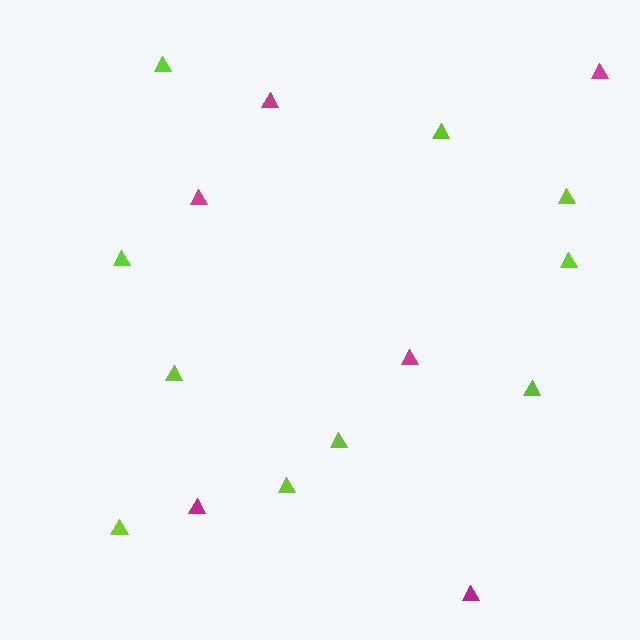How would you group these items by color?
There are 2 groups: one group of lime triangles (10) and one group of magenta triangles (6).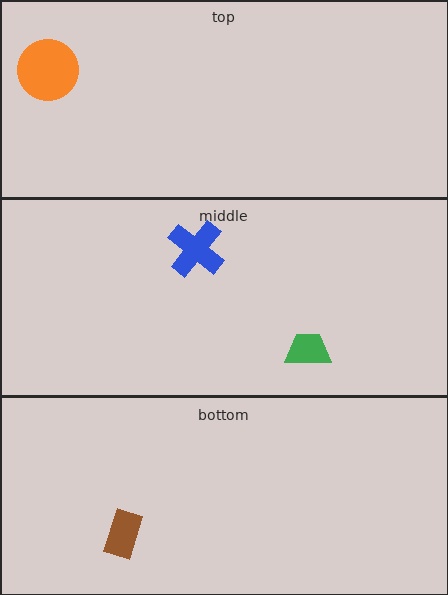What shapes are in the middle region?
The blue cross, the green trapezoid.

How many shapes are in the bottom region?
1.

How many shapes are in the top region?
1.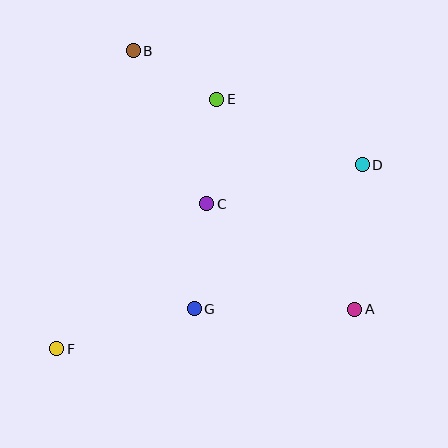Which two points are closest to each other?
Points B and E are closest to each other.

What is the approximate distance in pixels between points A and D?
The distance between A and D is approximately 145 pixels.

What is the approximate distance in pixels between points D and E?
The distance between D and E is approximately 159 pixels.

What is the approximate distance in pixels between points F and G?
The distance between F and G is approximately 143 pixels.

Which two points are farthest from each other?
Points D and F are farthest from each other.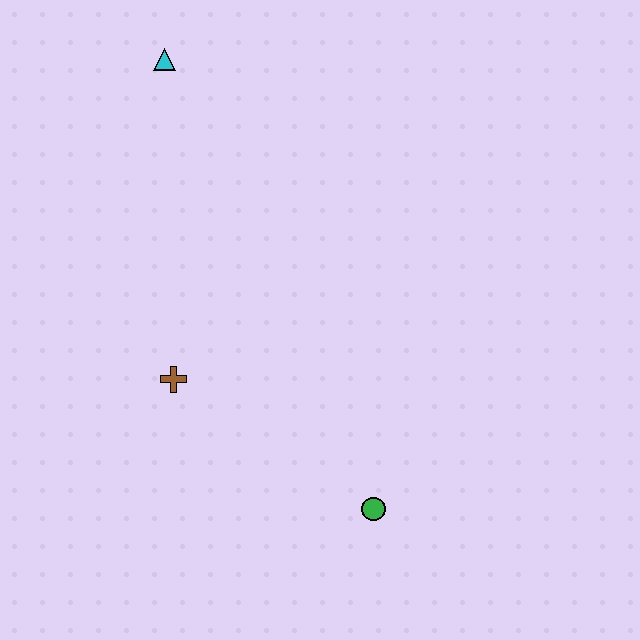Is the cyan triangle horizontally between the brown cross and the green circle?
No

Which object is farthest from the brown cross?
The cyan triangle is farthest from the brown cross.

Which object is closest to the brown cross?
The green circle is closest to the brown cross.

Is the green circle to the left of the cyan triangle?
No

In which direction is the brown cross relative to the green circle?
The brown cross is to the left of the green circle.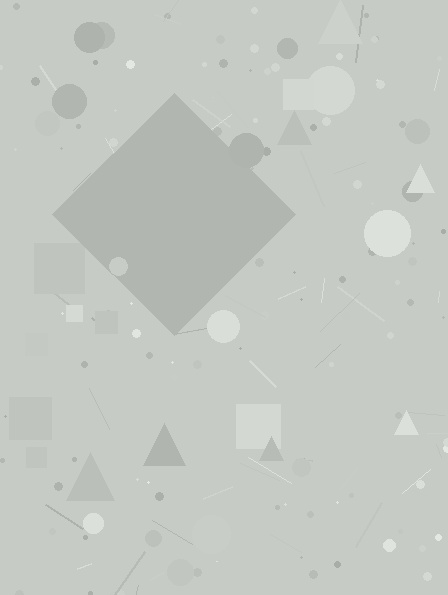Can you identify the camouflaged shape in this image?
The camouflaged shape is a diamond.